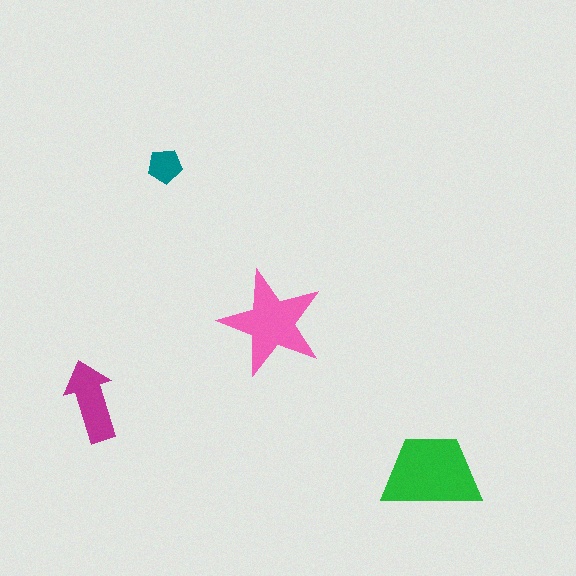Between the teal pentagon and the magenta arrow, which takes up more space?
The magenta arrow.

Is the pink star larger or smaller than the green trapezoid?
Smaller.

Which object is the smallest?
The teal pentagon.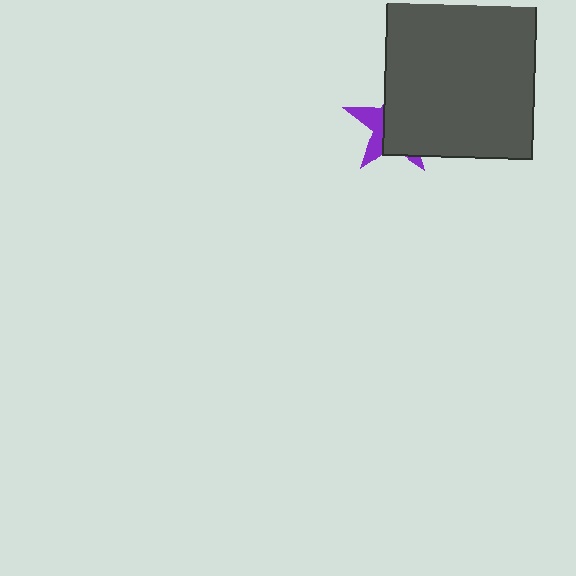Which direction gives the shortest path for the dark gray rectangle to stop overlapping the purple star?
Moving right gives the shortest separation.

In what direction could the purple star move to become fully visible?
The purple star could move left. That would shift it out from behind the dark gray rectangle entirely.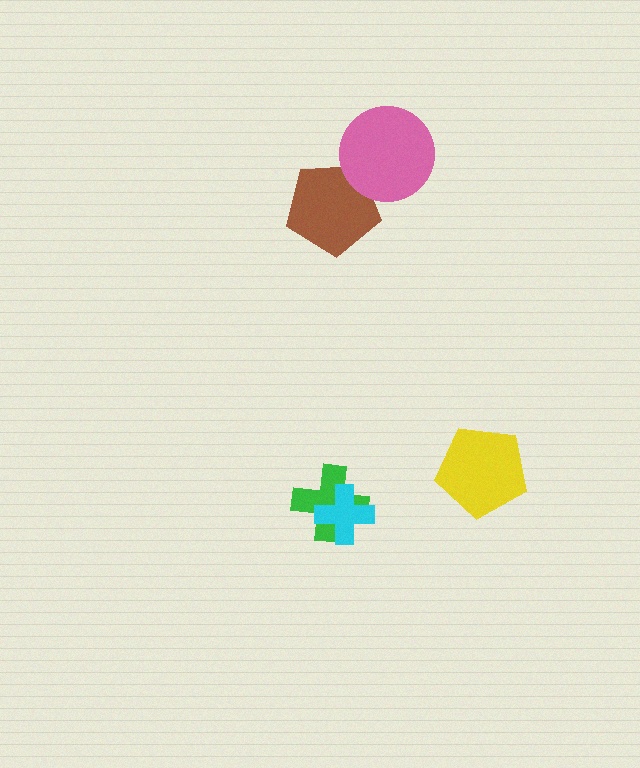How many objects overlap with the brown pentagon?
1 object overlaps with the brown pentagon.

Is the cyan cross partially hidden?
No, no other shape covers it.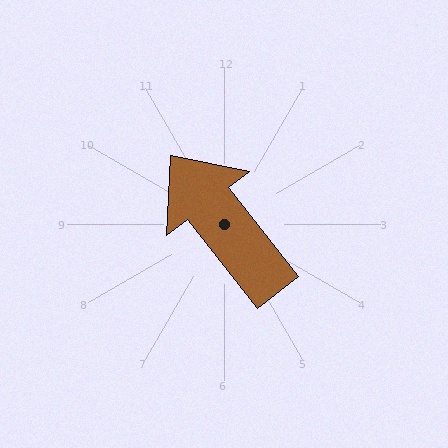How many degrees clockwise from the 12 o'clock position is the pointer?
Approximately 322 degrees.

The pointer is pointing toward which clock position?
Roughly 11 o'clock.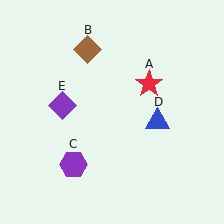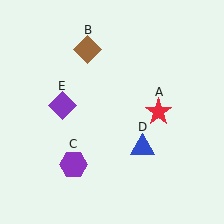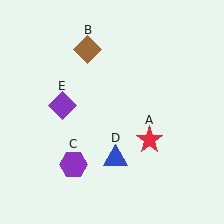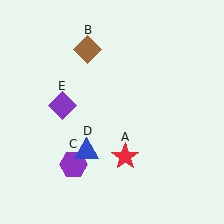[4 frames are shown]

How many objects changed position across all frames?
2 objects changed position: red star (object A), blue triangle (object D).